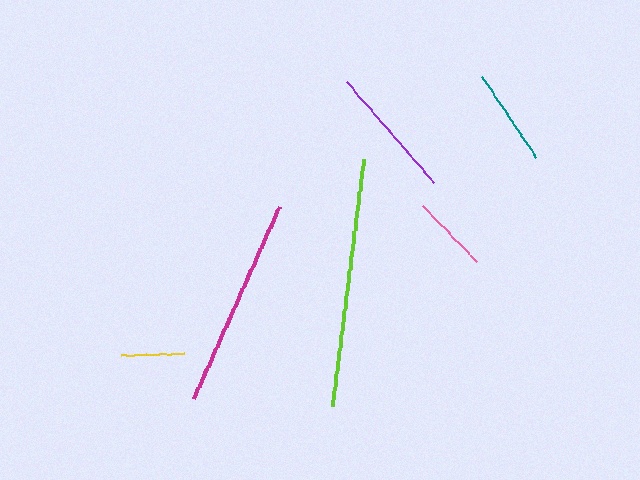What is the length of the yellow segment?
The yellow segment is approximately 63 pixels long.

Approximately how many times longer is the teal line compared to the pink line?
The teal line is approximately 1.3 times the length of the pink line.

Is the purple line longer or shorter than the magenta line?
The magenta line is longer than the purple line.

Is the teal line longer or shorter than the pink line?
The teal line is longer than the pink line.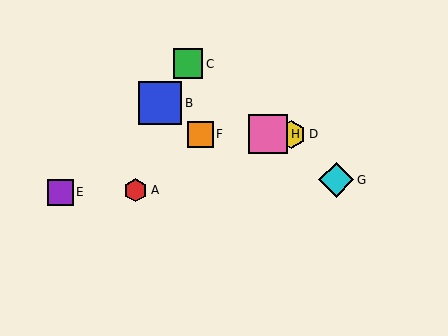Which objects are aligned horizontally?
Objects D, F, H are aligned horizontally.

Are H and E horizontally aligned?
No, H is at y≈134 and E is at y≈192.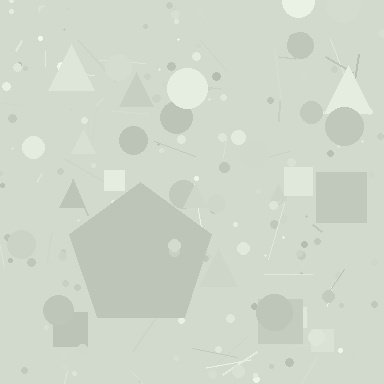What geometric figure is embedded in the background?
A pentagon is embedded in the background.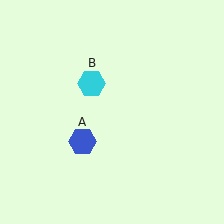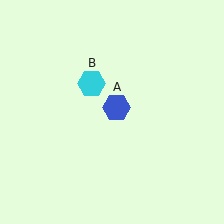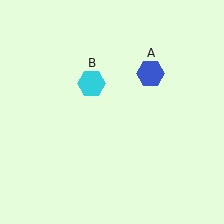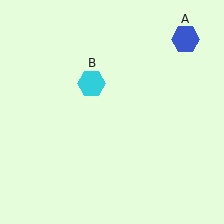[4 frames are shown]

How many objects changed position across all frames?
1 object changed position: blue hexagon (object A).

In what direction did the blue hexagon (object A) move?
The blue hexagon (object A) moved up and to the right.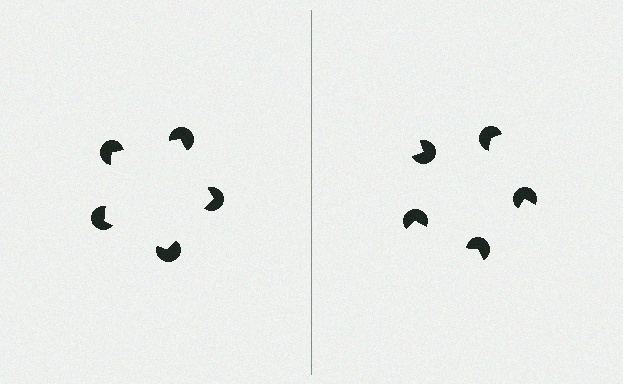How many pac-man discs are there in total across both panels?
10 — 5 on each side.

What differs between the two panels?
The pac-man discs are positioned identically on both sides; only the wedge orientations differ. On the left they align to a pentagon; on the right they are misaligned.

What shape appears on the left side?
An illusory pentagon.